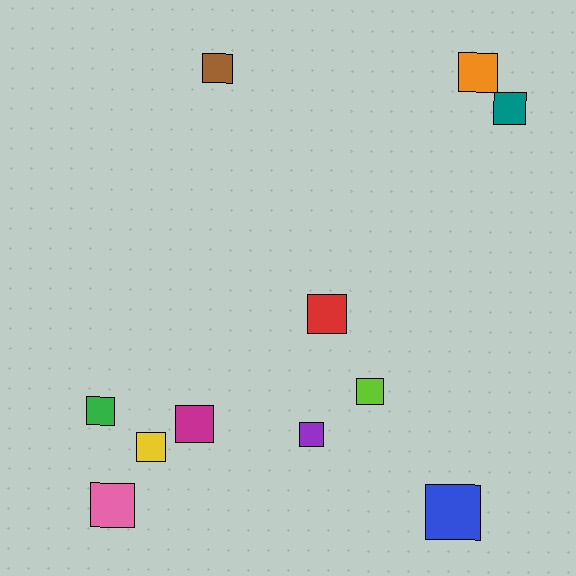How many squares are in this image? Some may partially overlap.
There are 11 squares.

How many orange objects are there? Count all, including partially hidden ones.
There is 1 orange object.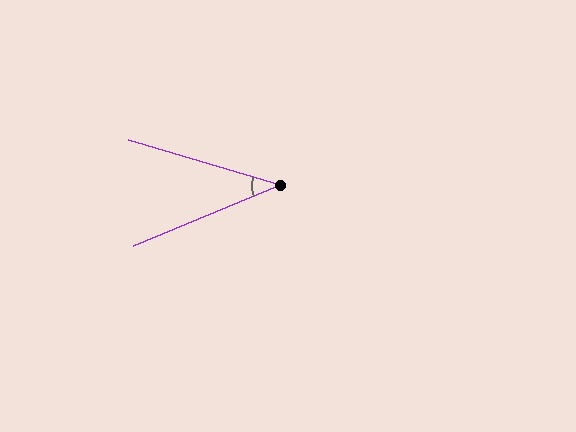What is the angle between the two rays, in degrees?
Approximately 39 degrees.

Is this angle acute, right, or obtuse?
It is acute.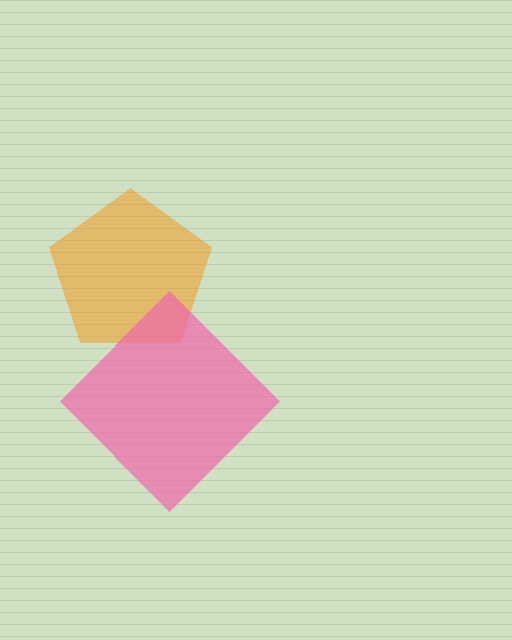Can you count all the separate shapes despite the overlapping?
Yes, there are 2 separate shapes.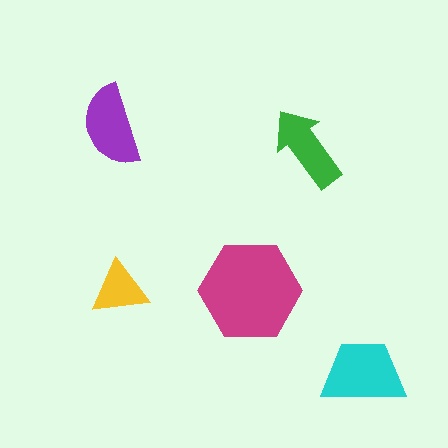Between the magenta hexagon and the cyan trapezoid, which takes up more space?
The magenta hexagon.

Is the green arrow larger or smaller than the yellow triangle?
Larger.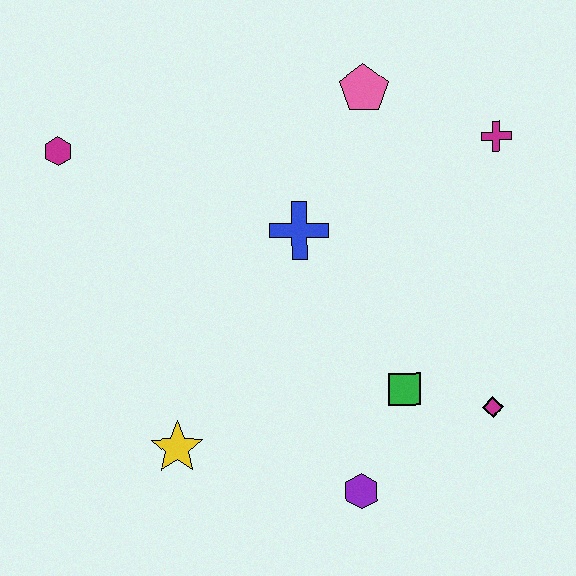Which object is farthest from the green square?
The magenta hexagon is farthest from the green square.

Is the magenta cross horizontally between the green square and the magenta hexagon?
No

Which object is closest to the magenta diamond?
The green square is closest to the magenta diamond.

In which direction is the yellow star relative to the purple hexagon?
The yellow star is to the left of the purple hexagon.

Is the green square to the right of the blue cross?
Yes